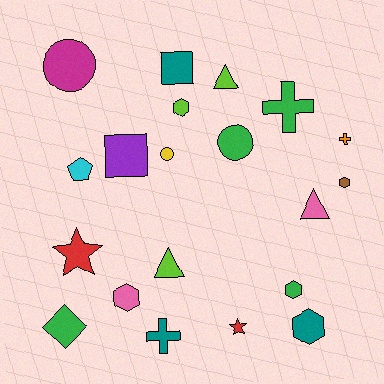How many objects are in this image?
There are 20 objects.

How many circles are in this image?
There are 3 circles.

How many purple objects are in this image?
There is 1 purple object.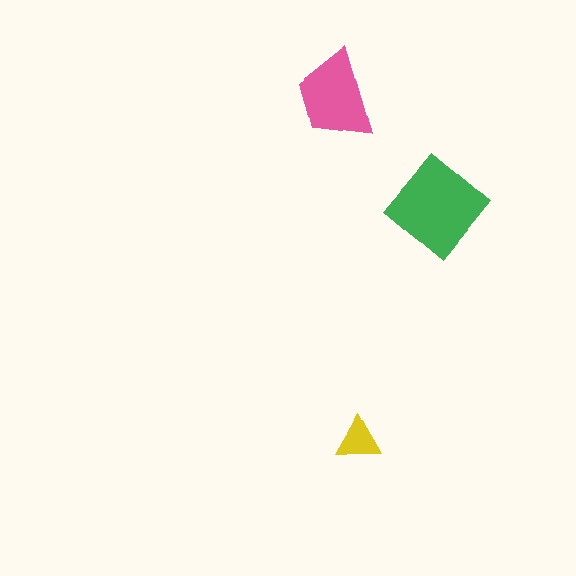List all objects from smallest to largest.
The yellow triangle, the pink trapezoid, the green diamond.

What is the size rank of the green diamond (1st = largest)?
1st.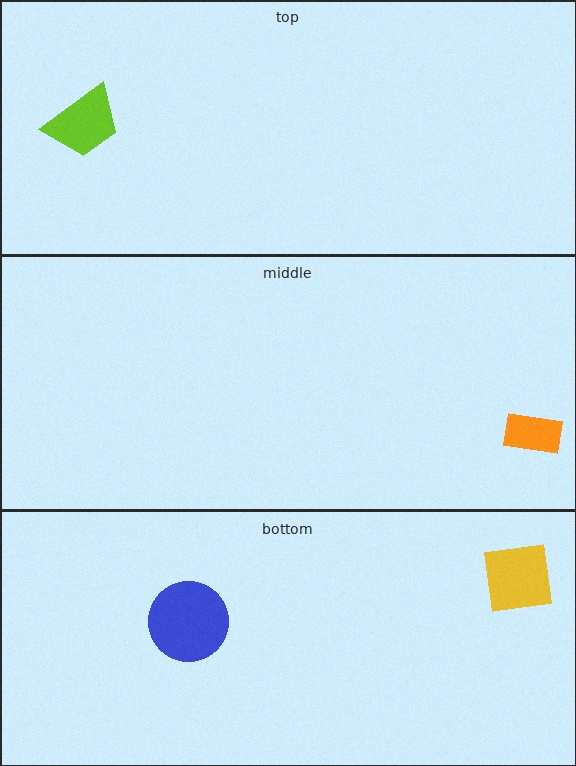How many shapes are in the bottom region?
2.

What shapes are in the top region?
The lime trapezoid.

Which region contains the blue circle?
The bottom region.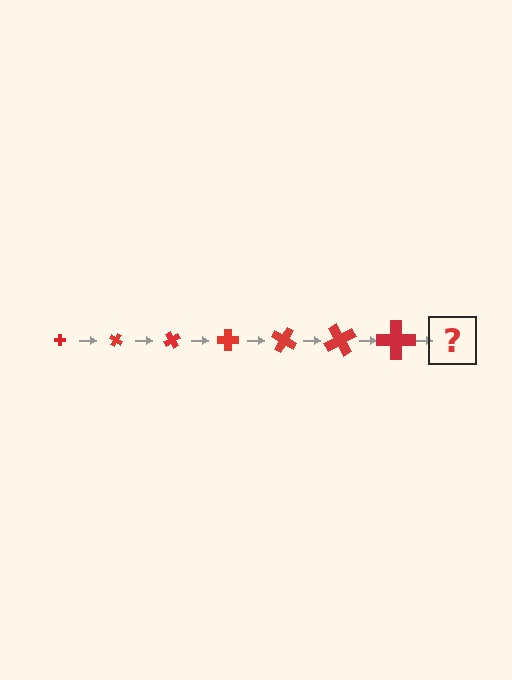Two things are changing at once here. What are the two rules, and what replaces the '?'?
The two rules are that the cross grows larger each step and it rotates 30 degrees each step. The '?' should be a cross, larger than the previous one and rotated 210 degrees from the start.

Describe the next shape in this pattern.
It should be a cross, larger than the previous one and rotated 210 degrees from the start.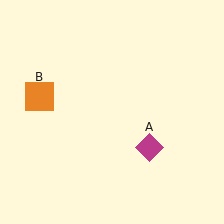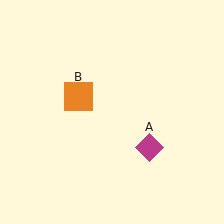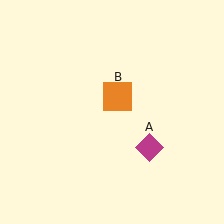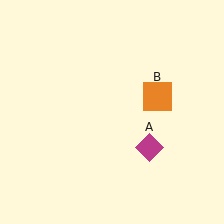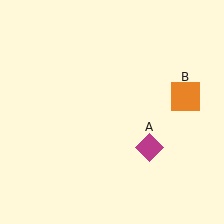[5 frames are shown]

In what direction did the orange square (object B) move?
The orange square (object B) moved right.